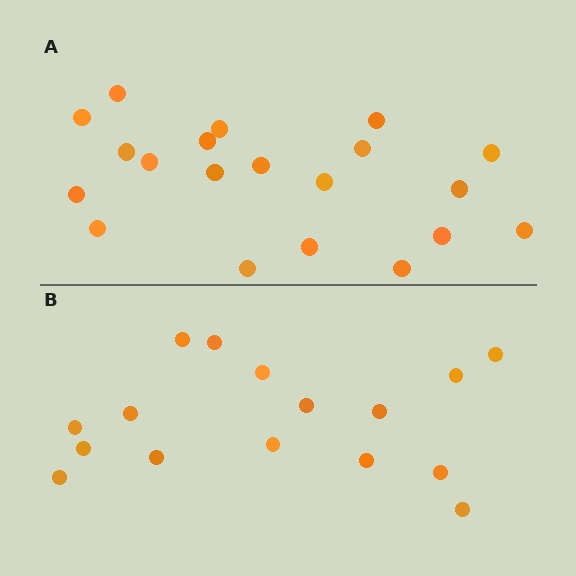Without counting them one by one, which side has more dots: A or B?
Region A (the top region) has more dots.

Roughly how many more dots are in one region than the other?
Region A has about 4 more dots than region B.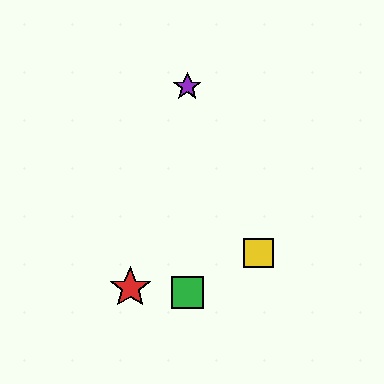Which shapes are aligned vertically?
The blue star, the green square, the purple star are aligned vertically.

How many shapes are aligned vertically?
3 shapes (the blue star, the green square, the purple star) are aligned vertically.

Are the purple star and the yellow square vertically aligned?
No, the purple star is at x≈187 and the yellow square is at x≈259.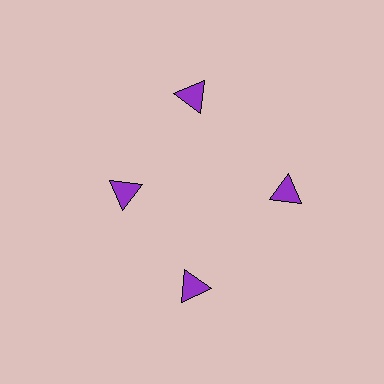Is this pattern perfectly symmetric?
No. The 4 purple triangles are arranged in a ring, but one element near the 9 o'clock position is pulled inward toward the center, breaking the 4-fold rotational symmetry.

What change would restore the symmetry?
The symmetry would be restored by moving it outward, back onto the ring so that all 4 triangles sit at equal angles and equal distance from the center.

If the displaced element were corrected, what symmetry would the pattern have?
It would have 4-fold rotational symmetry — the pattern would map onto itself every 90 degrees.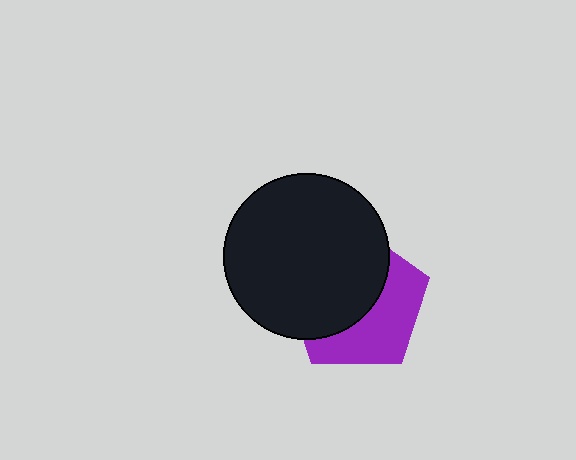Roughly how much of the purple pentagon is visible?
A small part of it is visible (roughly 45%).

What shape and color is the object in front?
The object in front is a black circle.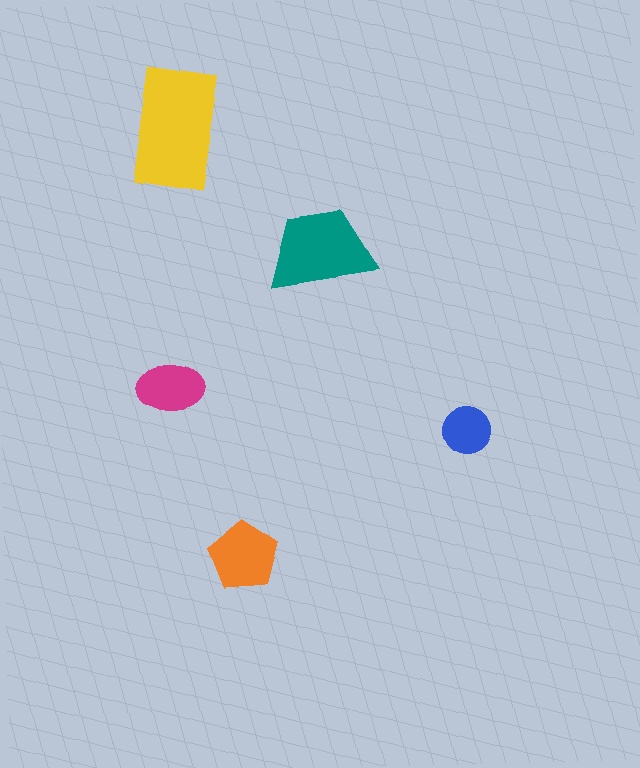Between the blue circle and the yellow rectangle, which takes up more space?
The yellow rectangle.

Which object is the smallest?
The blue circle.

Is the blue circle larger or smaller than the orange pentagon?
Smaller.